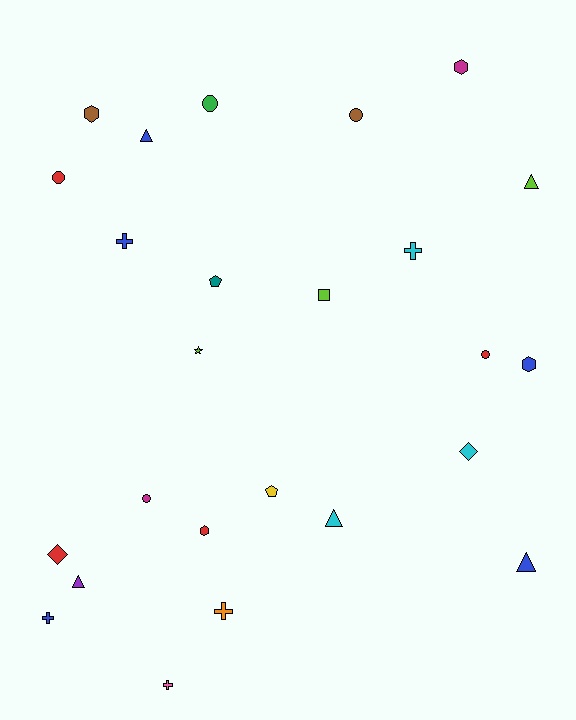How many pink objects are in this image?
There is 1 pink object.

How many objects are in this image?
There are 25 objects.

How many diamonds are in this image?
There are 2 diamonds.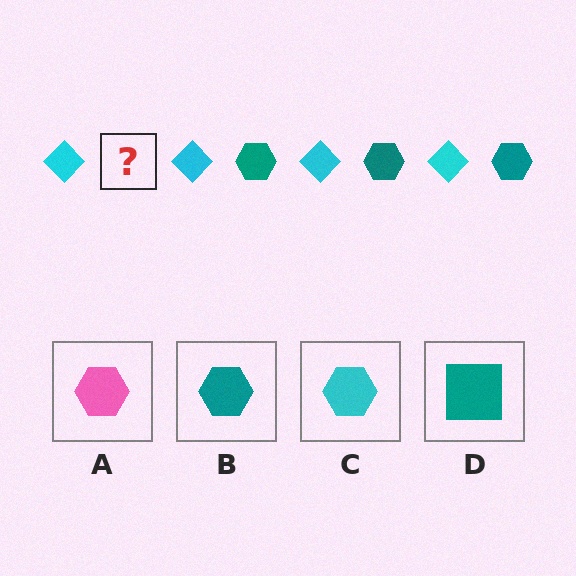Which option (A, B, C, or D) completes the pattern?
B.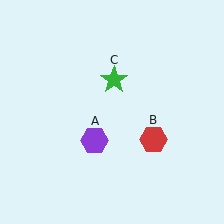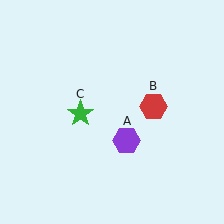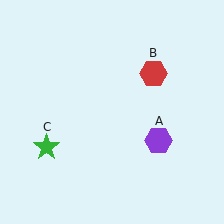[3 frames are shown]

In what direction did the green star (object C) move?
The green star (object C) moved down and to the left.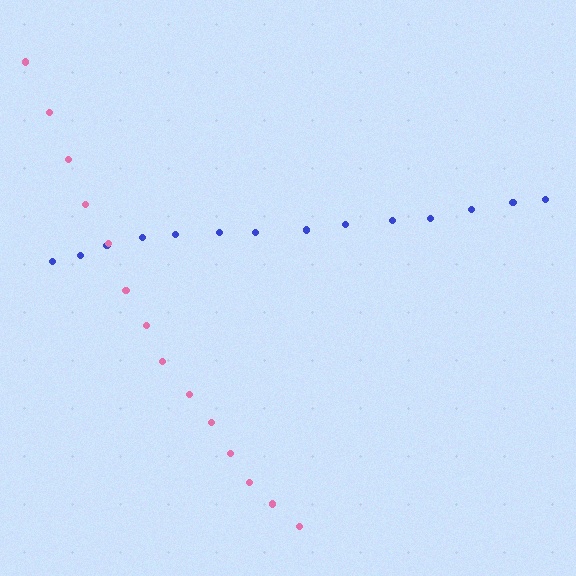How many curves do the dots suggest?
There are 2 distinct paths.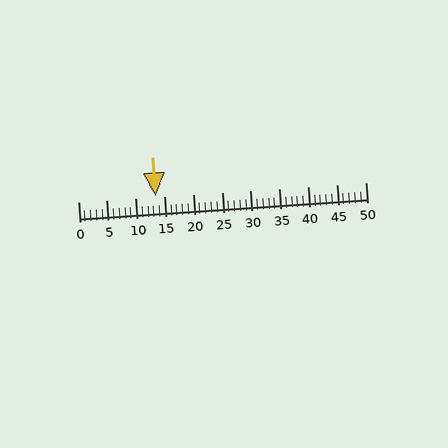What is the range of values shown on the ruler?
The ruler shows values from 0 to 50.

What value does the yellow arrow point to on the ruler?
The yellow arrow points to approximately 14.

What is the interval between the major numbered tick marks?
The major tick marks are spaced 5 units apart.